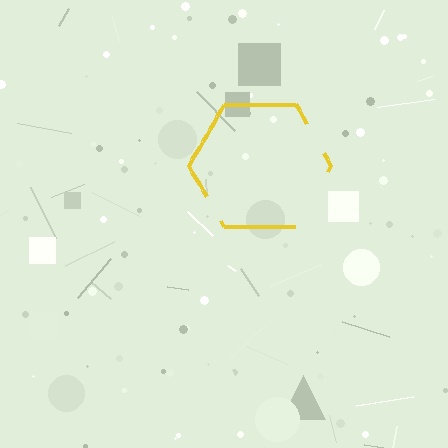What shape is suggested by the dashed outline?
The dashed outline suggests a hexagon.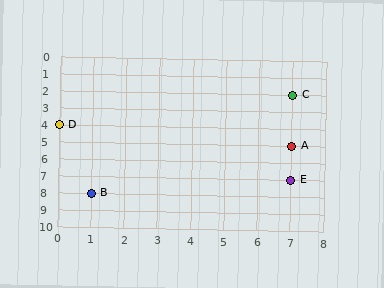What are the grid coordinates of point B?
Point B is at grid coordinates (1, 8).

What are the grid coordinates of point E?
Point E is at grid coordinates (7, 7).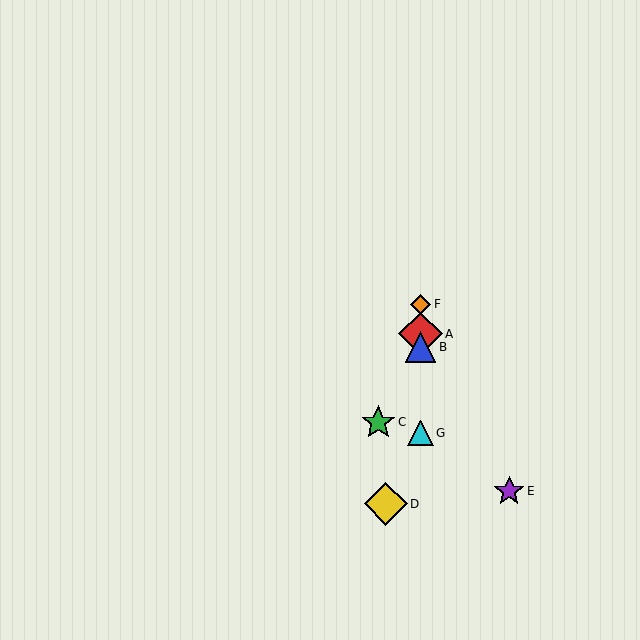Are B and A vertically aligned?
Yes, both are at x≈420.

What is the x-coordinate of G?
Object G is at x≈420.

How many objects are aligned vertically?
4 objects (A, B, F, G) are aligned vertically.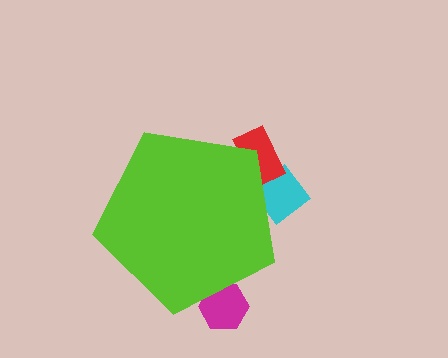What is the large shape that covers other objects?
A lime pentagon.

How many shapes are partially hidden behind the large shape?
3 shapes are partially hidden.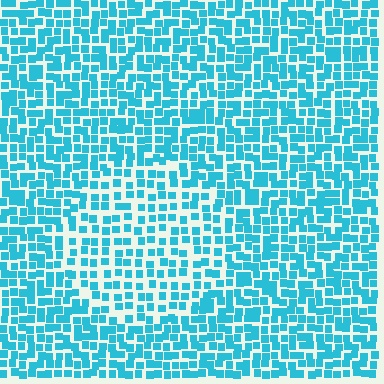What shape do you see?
I see a circle.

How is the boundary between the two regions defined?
The boundary is defined by a change in element density (approximately 1.5x ratio). All elements are the same color, size, and shape.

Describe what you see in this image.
The image contains small cyan elements arranged at two different densities. A circle-shaped region is visible where the elements are less densely packed than the surrounding area.